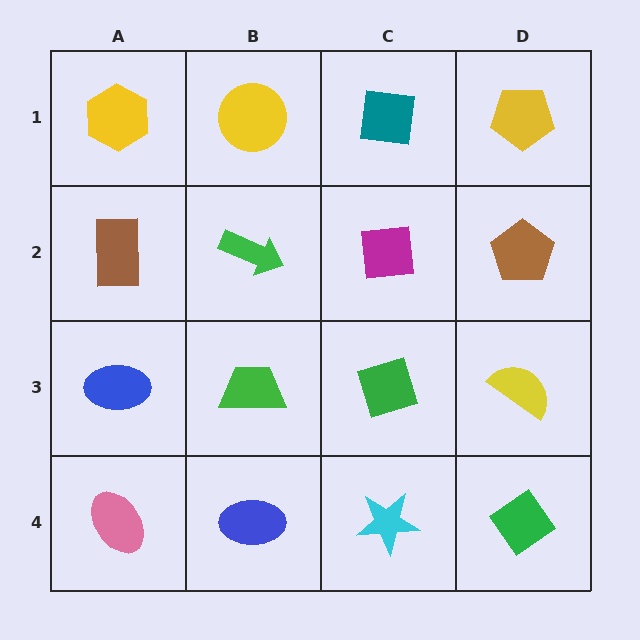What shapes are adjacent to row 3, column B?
A green arrow (row 2, column B), a blue ellipse (row 4, column B), a blue ellipse (row 3, column A), a green diamond (row 3, column C).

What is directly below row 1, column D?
A brown pentagon.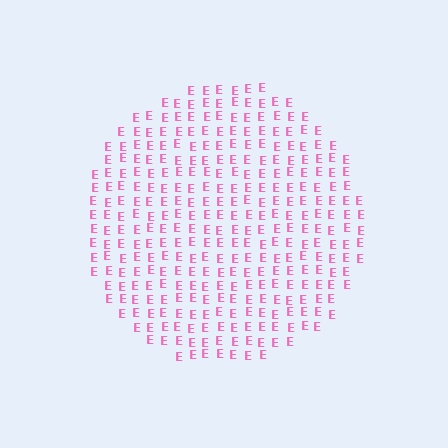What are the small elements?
The small elements are letter E's.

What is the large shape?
The large shape is a circle.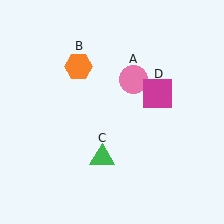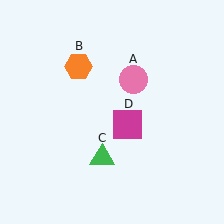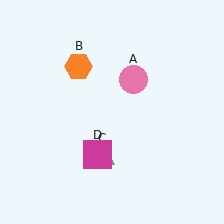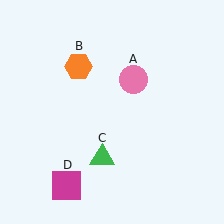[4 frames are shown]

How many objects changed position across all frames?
1 object changed position: magenta square (object D).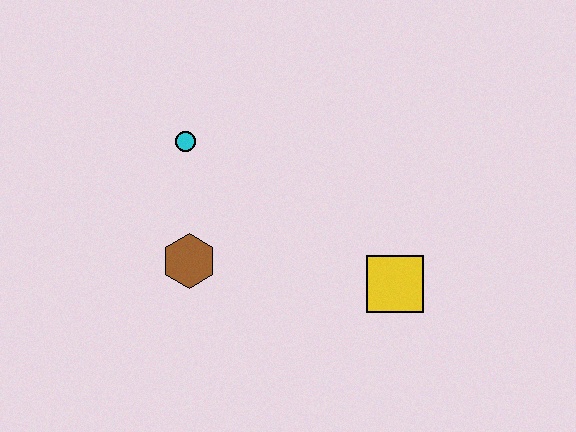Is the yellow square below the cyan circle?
Yes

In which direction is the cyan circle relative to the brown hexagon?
The cyan circle is above the brown hexagon.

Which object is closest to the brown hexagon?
The cyan circle is closest to the brown hexagon.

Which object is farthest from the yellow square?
The cyan circle is farthest from the yellow square.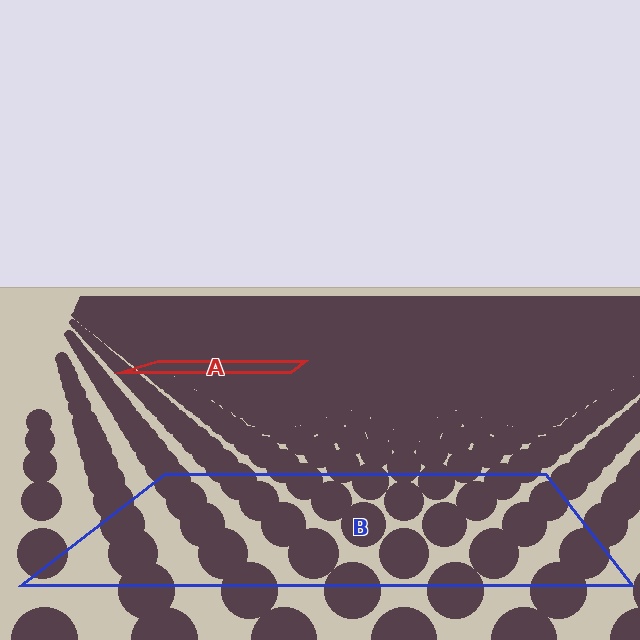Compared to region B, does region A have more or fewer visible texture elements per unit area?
Region A has more texture elements per unit area — they are packed more densely because it is farther away.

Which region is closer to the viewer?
Region B is closer. The texture elements there are larger and more spread out.